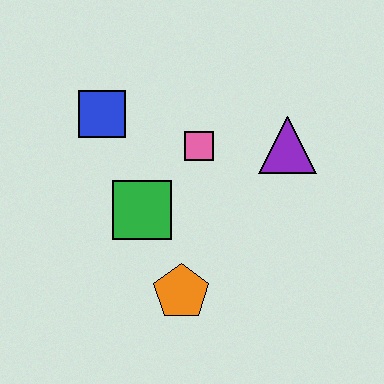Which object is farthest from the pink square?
The orange pentagon is farthest from the pink square.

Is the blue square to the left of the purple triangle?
Yes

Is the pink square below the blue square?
Yes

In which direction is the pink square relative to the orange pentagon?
The pink square is above the orange pentagon.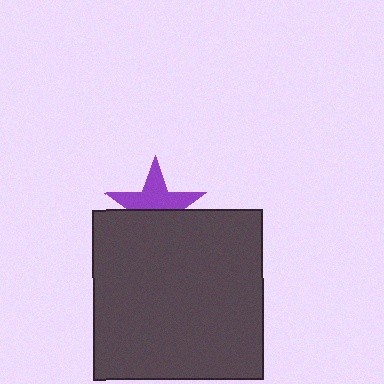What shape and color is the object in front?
The object in front is a dark gray square.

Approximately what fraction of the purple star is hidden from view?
Roughly 45% of the purple star is hidden behind the dark gray square.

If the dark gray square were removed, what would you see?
You would see the complete purple star.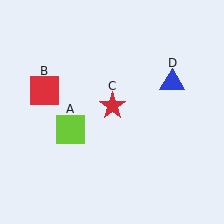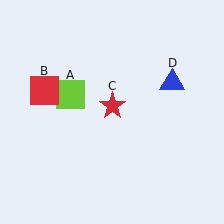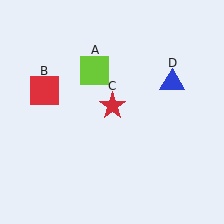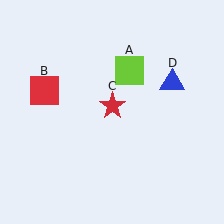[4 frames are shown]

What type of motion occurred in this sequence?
The lime square (object A) rotated clockwise around the center of the scene.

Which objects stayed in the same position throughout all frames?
Red square (object B) and red star (object C) and blue triangle (object D) remained stationary.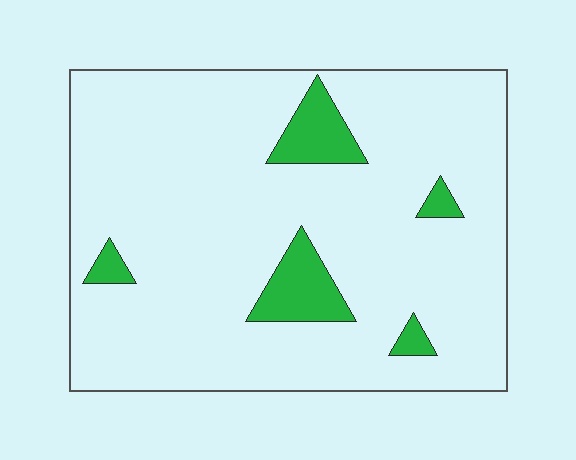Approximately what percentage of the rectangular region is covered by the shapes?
Approximately 10%.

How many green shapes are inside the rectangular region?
5.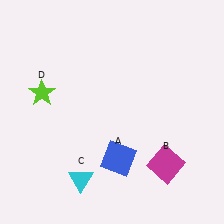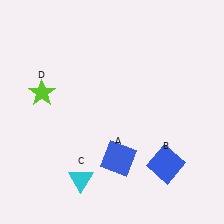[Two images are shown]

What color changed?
The square (B) changed from magenta in Image 1 to blue in Image 2.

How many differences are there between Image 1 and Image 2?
There is 1 difference between the two images.